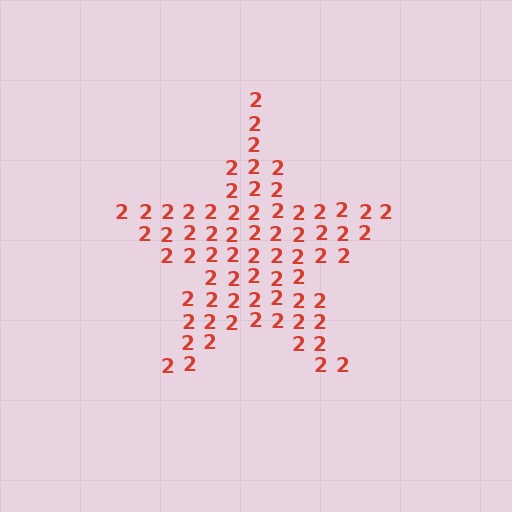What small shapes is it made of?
It is made of small digit 2's.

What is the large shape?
The large shape is a star.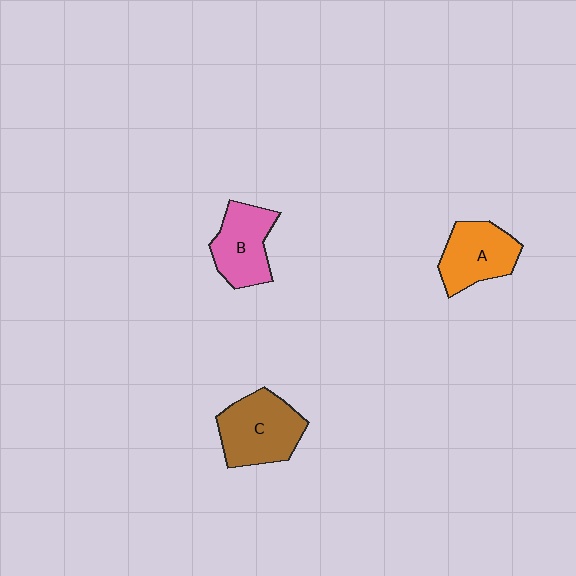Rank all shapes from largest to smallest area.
From largest to smallest: C (brown), A (orange), B (pink).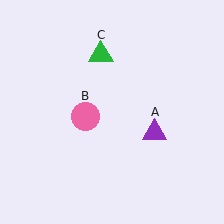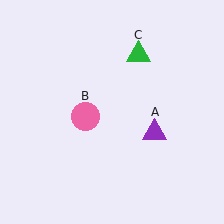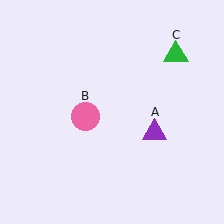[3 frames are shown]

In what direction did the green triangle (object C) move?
The green triangle (object C) moved right.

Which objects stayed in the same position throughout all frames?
Purple triangle (object A) and pink circle (object B) remained stationary.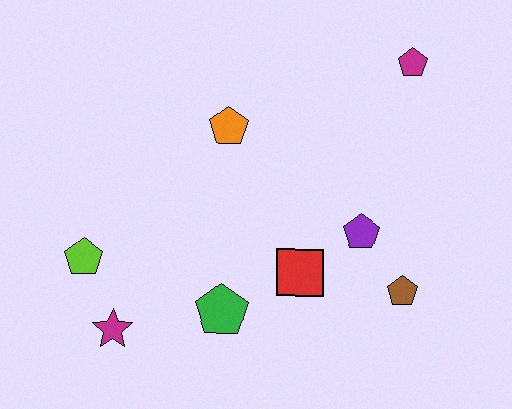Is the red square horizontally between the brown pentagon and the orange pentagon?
Yes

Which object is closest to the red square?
The purple pentagon is closest to the red square.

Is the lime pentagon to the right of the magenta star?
No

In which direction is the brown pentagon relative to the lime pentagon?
The brown pentagon is to the right of the lime pentagon.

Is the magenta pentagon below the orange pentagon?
No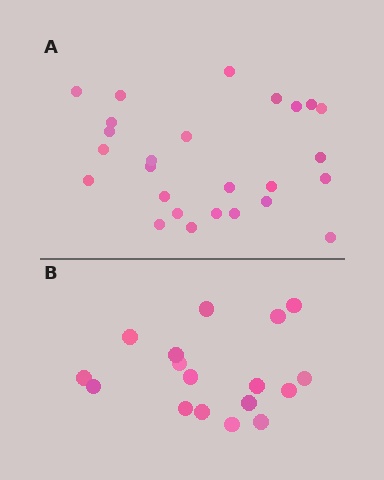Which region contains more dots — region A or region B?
Region A (the top region) has more dots.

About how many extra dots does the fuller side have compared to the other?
Region A has roughly 8 or so more dots than region B.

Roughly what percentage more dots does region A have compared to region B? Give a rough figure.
About 55% more.